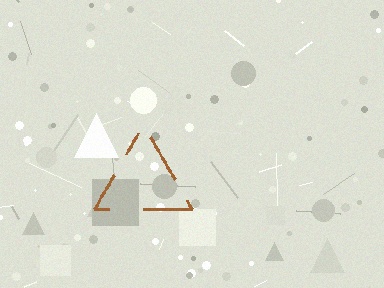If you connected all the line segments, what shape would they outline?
They would outline a triangle.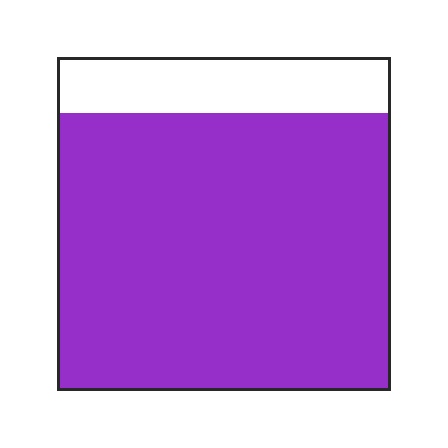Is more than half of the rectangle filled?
Yes.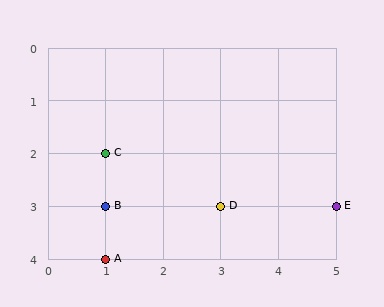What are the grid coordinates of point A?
Point A is at grid coordinates (1, 4).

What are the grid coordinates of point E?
Point E is at grid coordinates (5, 3).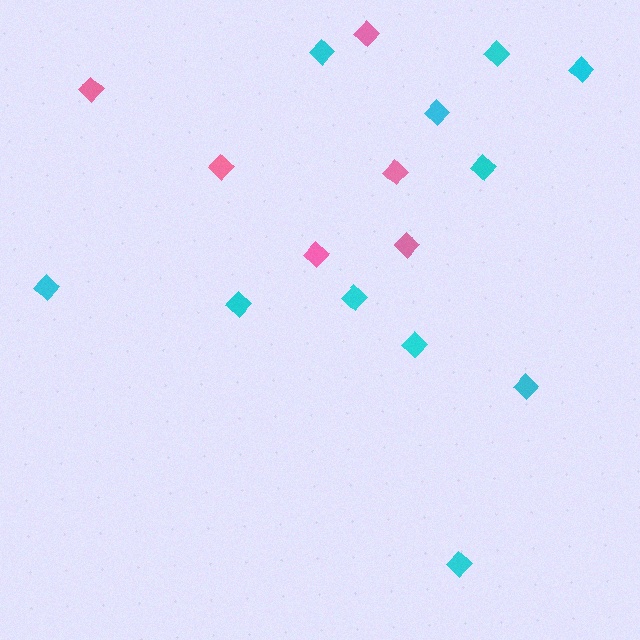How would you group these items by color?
There are 2 groups: one group of pink diamonds (6) and one group of cyan diamonds (11).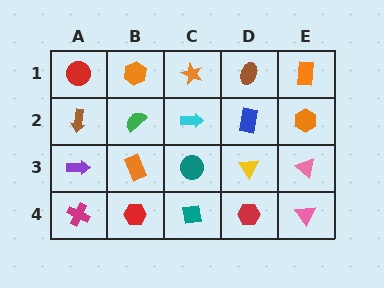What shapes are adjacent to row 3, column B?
A green semicircle (row 2, column B), a red hexagon (row 4, column B), a purple arrow (row 3, column A), a teal circle (row 3, column C).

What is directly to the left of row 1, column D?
An orange star.